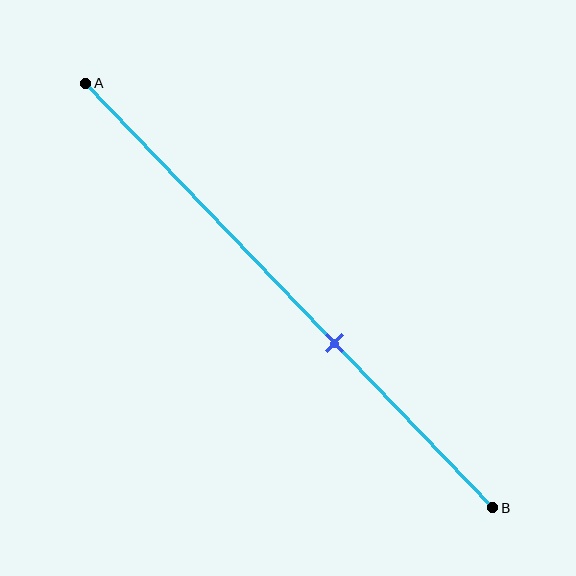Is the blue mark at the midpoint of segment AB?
No, the mark is at about 60% from A, not at the 50% midpoint.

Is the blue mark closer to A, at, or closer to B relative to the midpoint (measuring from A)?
The blue mark is closer to point B than the midpoint of segment AB.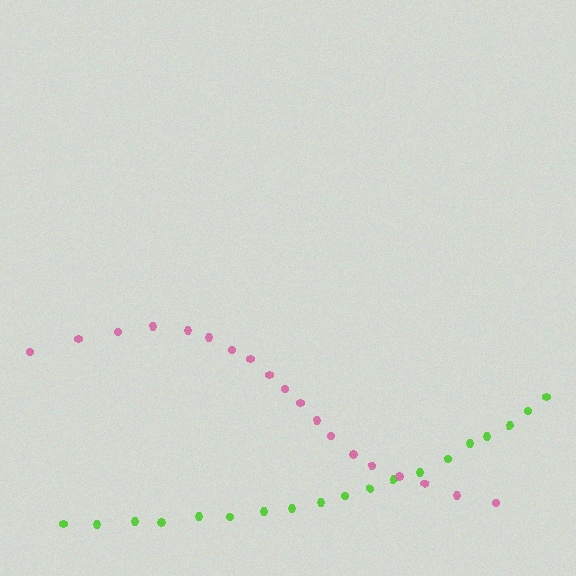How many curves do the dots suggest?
There are 2 distinct paths.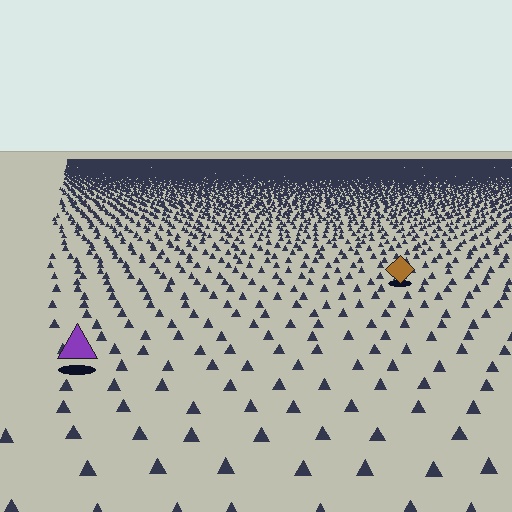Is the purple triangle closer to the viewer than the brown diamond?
Yes. The purple triangle is closer — you can tell from the texture gradient: the ground texture is coarser near it.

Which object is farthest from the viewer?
The brown diamond is farthest from the viewer. It appears smaller and the ground texture around it is denser.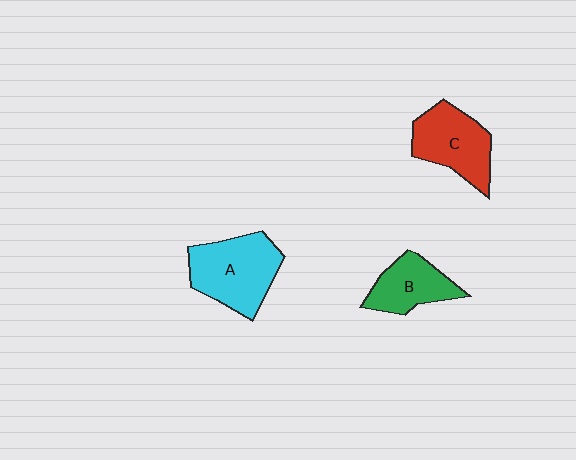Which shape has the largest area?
Shape A (cyan).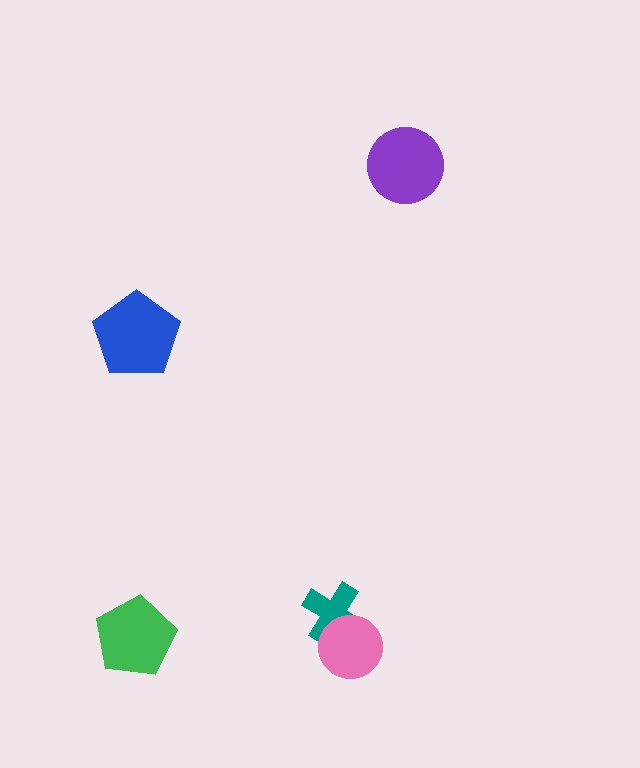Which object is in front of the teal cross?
The pink circle is in front of the teal cross.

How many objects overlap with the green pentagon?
0 objects overlap with the green pentagon.